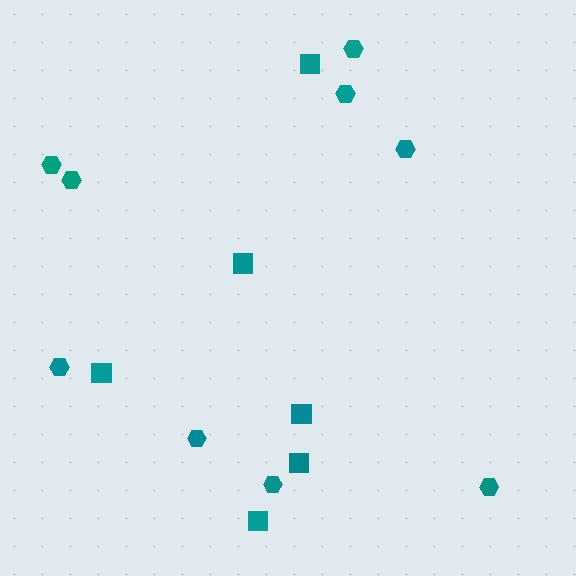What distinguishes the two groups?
There are 2 groups: one group of hexagons (9) and one group of squares (6).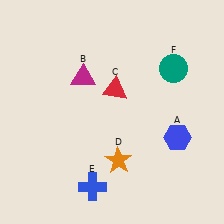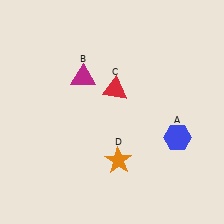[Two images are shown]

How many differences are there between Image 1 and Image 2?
There are 2 differences between the two images.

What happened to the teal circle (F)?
The teal circle (F) was removed in Image 2. It was in the top-right area of Image 1.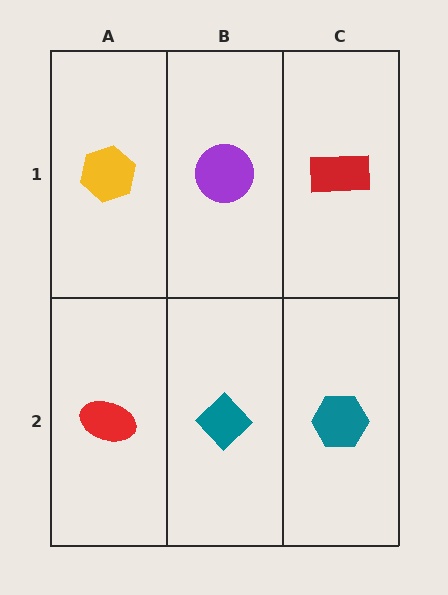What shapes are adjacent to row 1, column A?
A red ellipse (row 2, column A), a purple circle (row 1, column B).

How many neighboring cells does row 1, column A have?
2.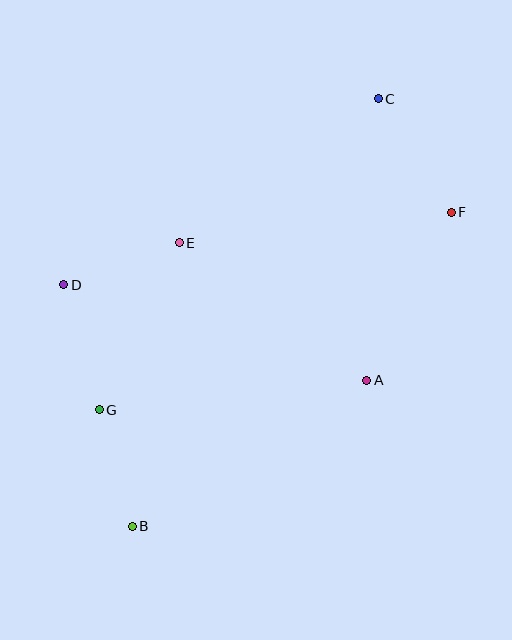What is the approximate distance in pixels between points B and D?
The distance between B and D is approximately 251 pixels.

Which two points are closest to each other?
Points B and G are closest to each other.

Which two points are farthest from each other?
Points B and C are farthest from each other.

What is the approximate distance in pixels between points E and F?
The distance between E and F is approximately 274 pixels.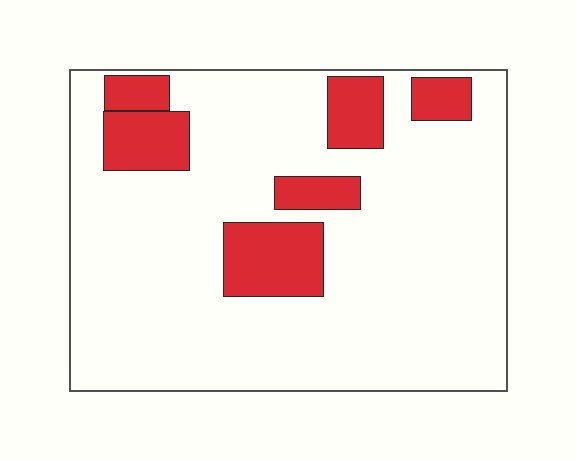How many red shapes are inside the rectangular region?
6.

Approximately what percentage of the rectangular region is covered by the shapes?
Approximately 20%.